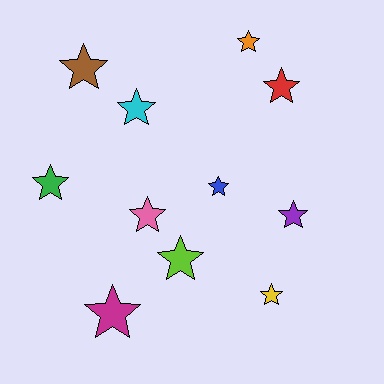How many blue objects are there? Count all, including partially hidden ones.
There is 1 blue object.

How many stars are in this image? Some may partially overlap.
There are 11 stars.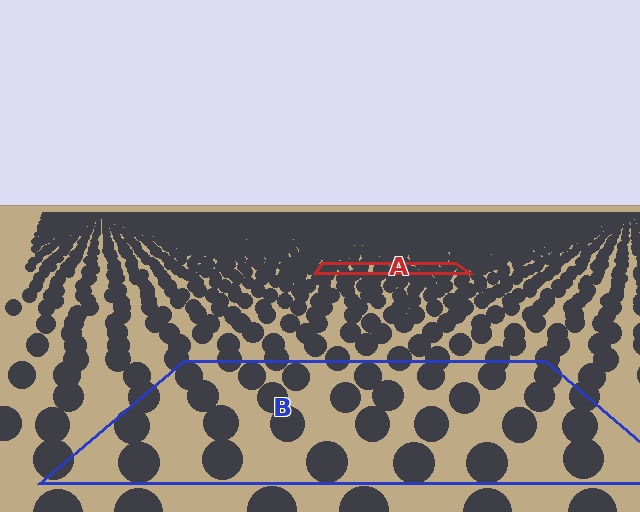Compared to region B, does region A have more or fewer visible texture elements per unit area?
Region A has more texture elements per unit area — they are packed more densely because it is farther away.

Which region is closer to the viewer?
Region B is closer. The texture elements there are larger and more spread out.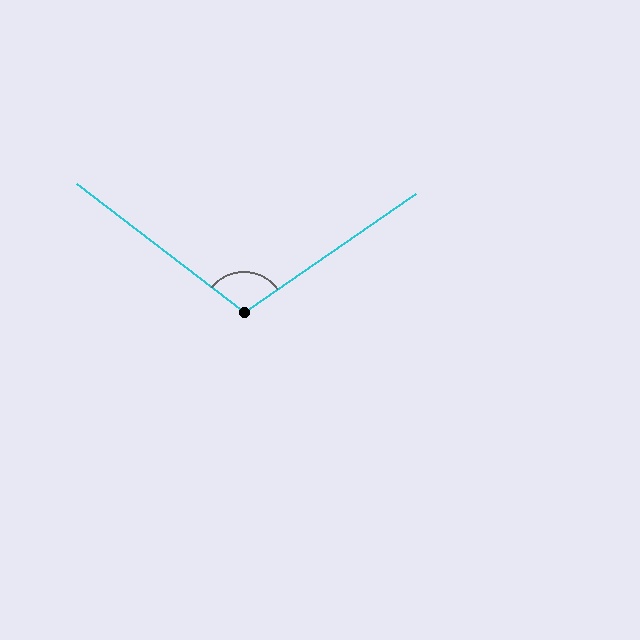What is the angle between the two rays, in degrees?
Approximately 108 degrees.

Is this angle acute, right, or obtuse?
It is obtuse.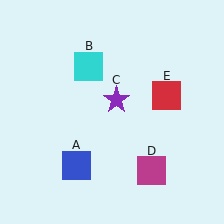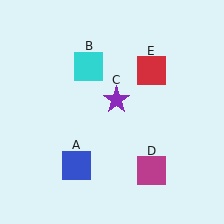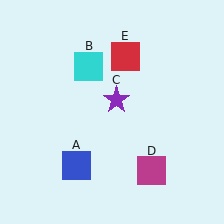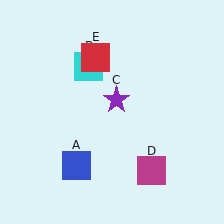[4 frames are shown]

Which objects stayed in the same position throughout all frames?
Blue square (object A) and cyan square (object B) and purple star (object C) and magenta square (object D) remained stationary.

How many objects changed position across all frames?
1 object changed position: red square (object E).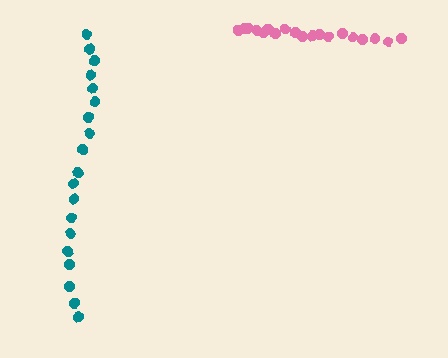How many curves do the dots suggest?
There are 2 distinct paths.